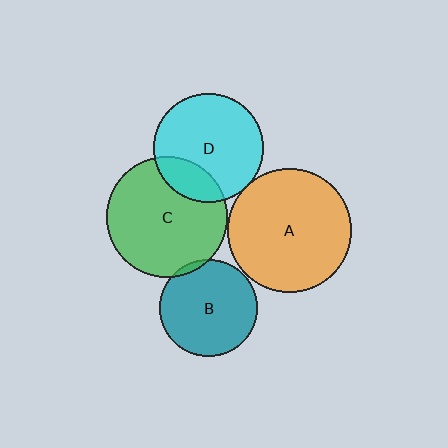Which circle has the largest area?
Circle A (orange).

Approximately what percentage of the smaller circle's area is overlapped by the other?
Approximately 5%.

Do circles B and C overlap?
Yes.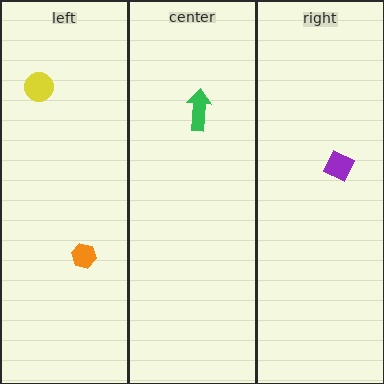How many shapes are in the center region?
1.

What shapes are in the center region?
The green arrow.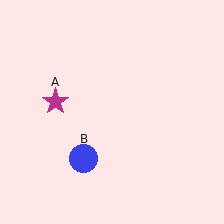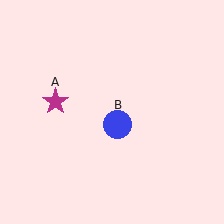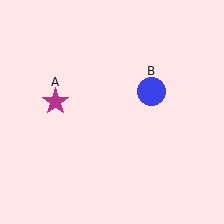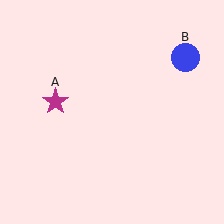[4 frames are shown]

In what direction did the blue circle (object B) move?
The blue circle (object B) moved up and to the right.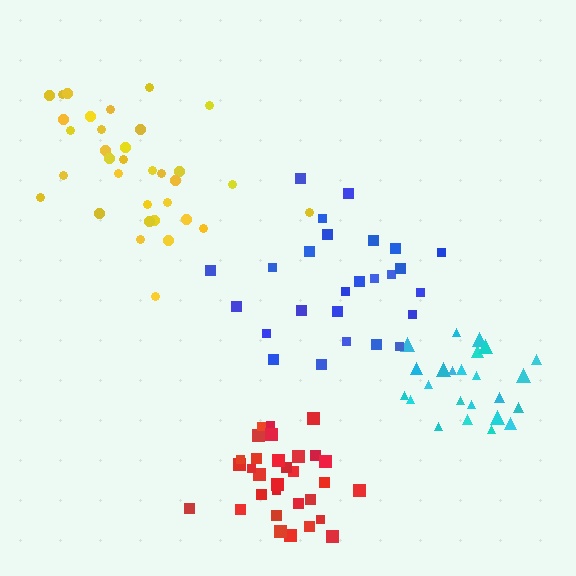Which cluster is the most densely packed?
Red.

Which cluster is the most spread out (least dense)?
Blue.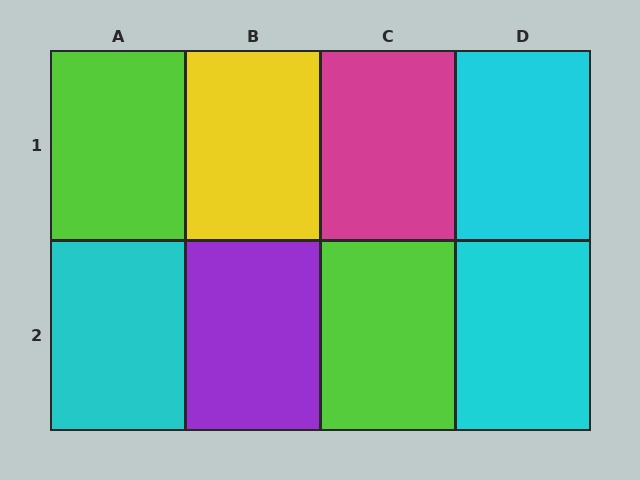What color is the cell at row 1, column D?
Cyan.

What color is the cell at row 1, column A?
Lime.